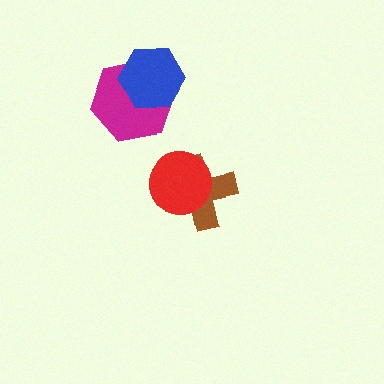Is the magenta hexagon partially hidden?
Yes, it is partially covered by another shape.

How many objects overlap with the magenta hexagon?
1 object overlaps with the magenta hexagon.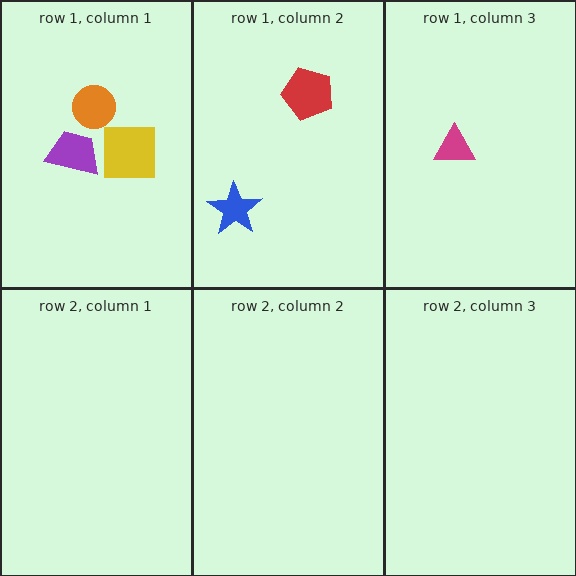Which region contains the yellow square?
The row 1, column 1 region.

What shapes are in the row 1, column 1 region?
The yellow square, the orange circle, the purple trapezoid.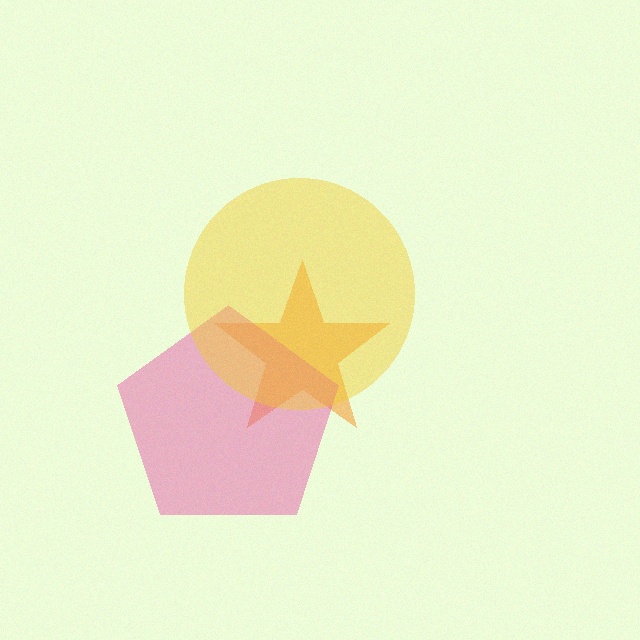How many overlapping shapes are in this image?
There are 3 overlapping shapes in the image.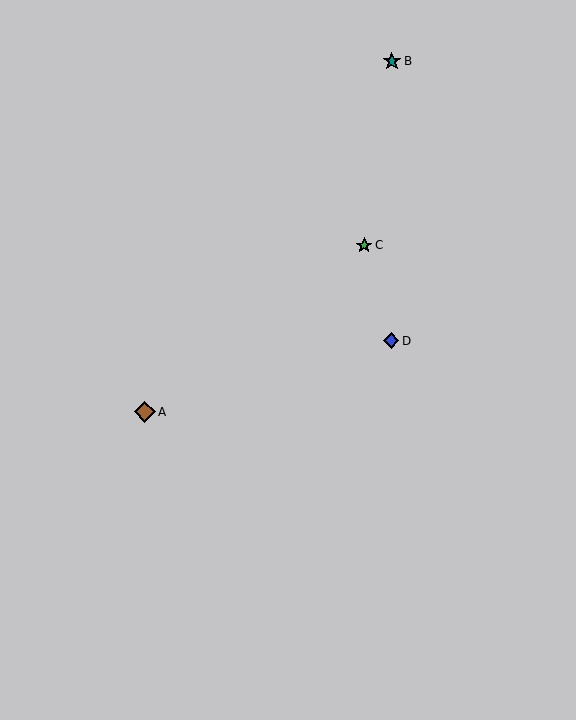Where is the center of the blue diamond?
The center of the blue diamond is at (391, 341).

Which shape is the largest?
The brown diamond (labeled A) is the largest.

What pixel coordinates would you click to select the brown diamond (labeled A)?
Click at (145, 412) to select the brown diamond A.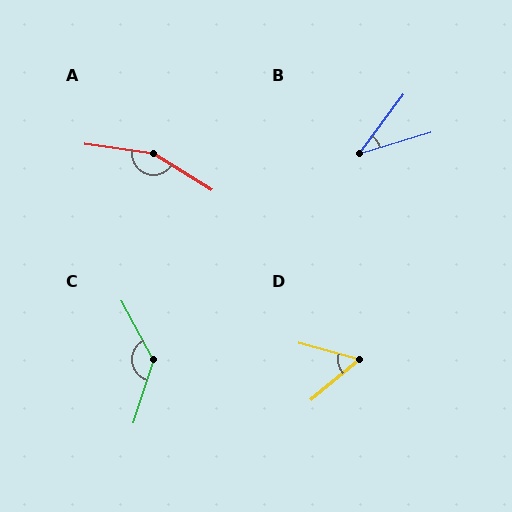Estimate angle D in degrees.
Approximately 56 degrees.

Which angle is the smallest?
B, at approximately 36 degrees.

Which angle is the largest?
A, at approximately 155 degrees.